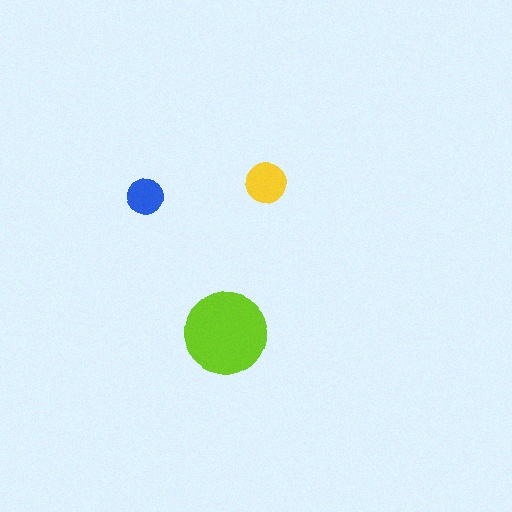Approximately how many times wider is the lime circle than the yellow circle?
About 2 times wider.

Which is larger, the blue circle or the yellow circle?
The yellow one.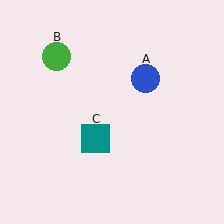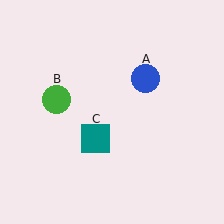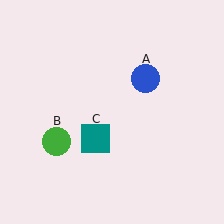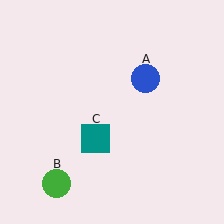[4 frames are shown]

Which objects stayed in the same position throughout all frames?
Blue circle (object A) and teal square (object C) remained stationary.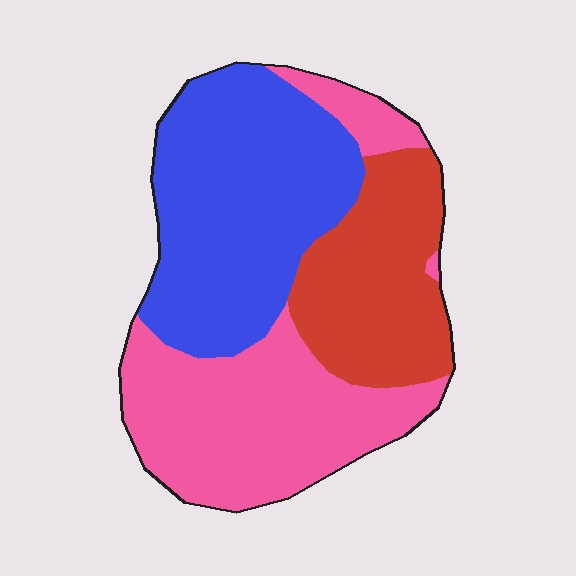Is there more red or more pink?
Pink.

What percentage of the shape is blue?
Blue takes up between a quarter and a half of the shape.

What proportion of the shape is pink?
Pink takes up about three eighths (3/8) of the shape.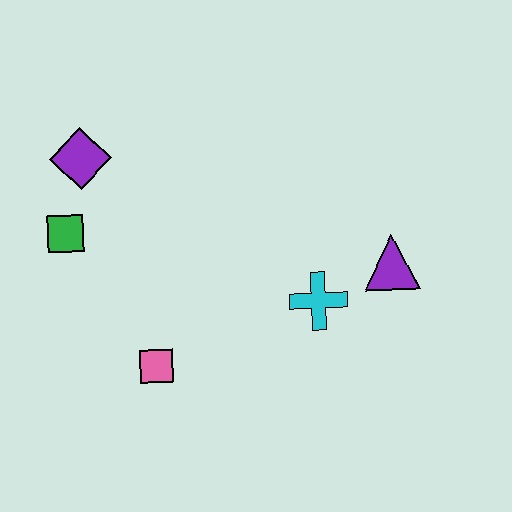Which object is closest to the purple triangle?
The cyan cross is closest to the purple triangle.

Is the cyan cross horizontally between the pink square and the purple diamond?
No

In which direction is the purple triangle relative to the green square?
The purple triangle is to the right of the green square.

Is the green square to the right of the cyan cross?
No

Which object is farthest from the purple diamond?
The purple triangle is farthest from the purple diamond.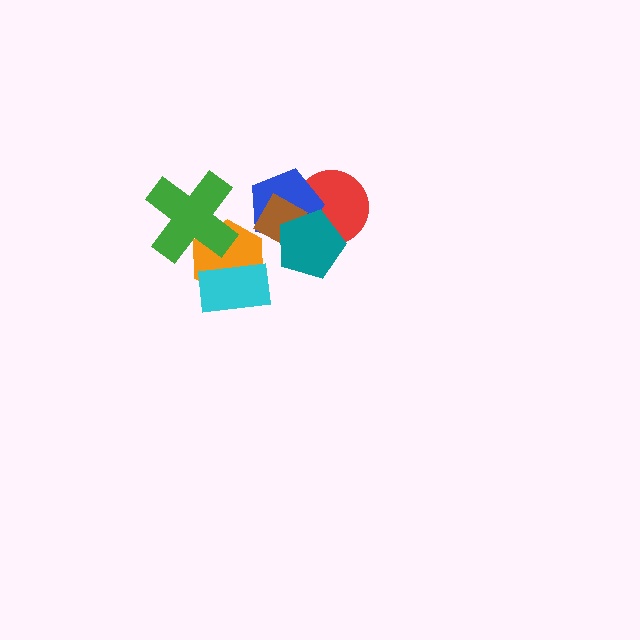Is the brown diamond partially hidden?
Yes, it is partially covered by another shape.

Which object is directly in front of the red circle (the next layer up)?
The blue pentagon is directly in front of the red circle.